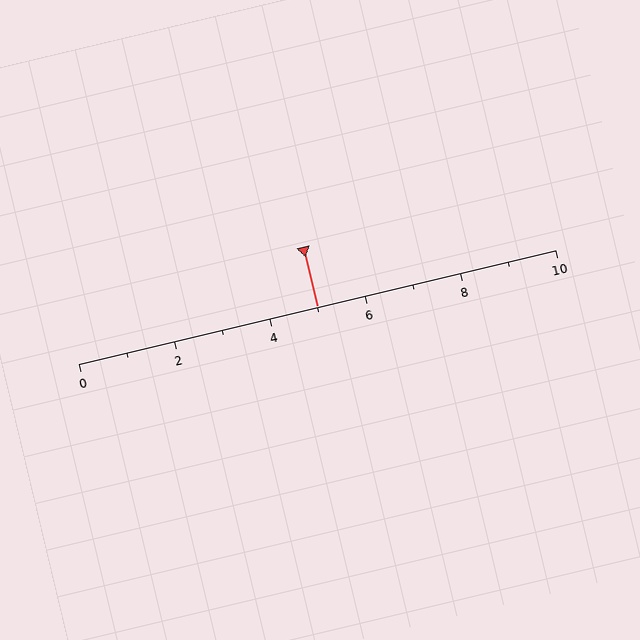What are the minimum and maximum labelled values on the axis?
The axis runs from 0 to 10.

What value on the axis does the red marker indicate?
The marker indicates approximately 5.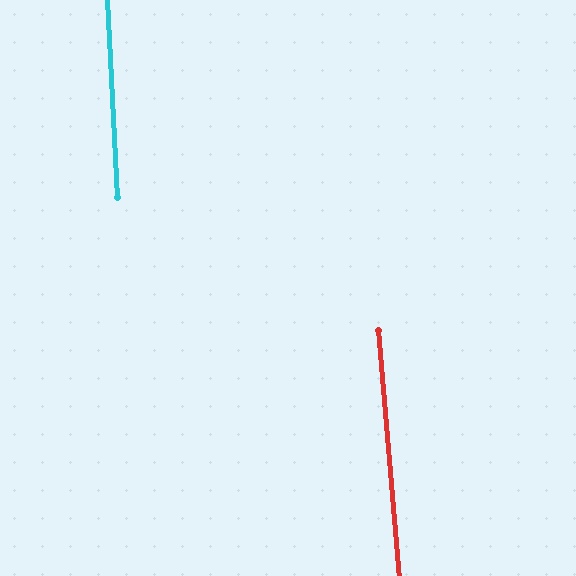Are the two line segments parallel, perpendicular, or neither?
Parallel — their directions differ by only 1.9°.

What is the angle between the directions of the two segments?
Approximately 2 degrees.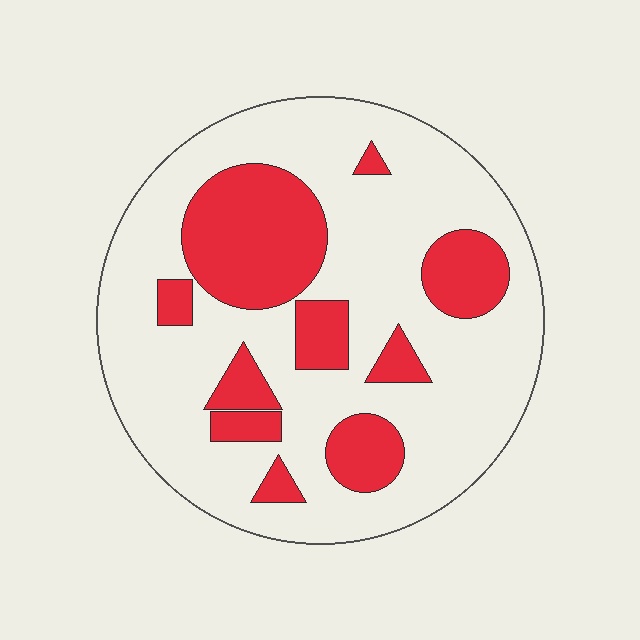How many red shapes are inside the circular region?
10.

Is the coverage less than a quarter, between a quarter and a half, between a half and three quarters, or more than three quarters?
Between a quarter and a half.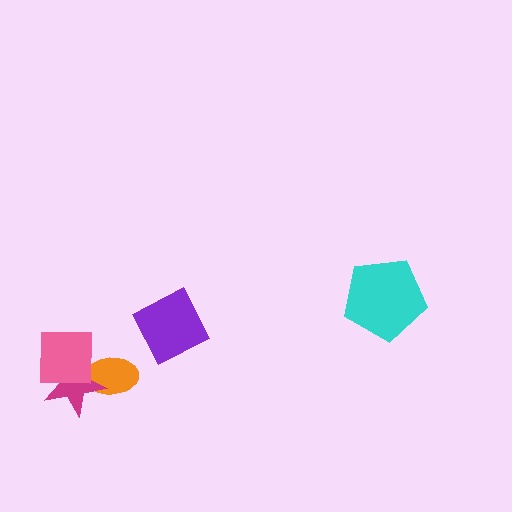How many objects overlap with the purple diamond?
0 objects overlap with the purple diamond.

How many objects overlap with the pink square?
1 object overlaps with the pink square.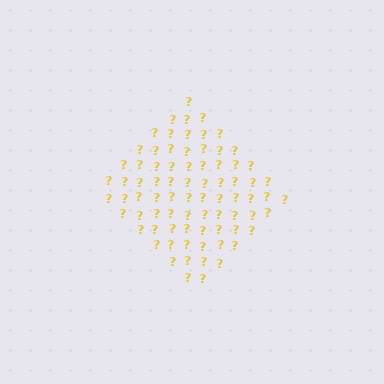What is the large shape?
The large shape is a diamond.